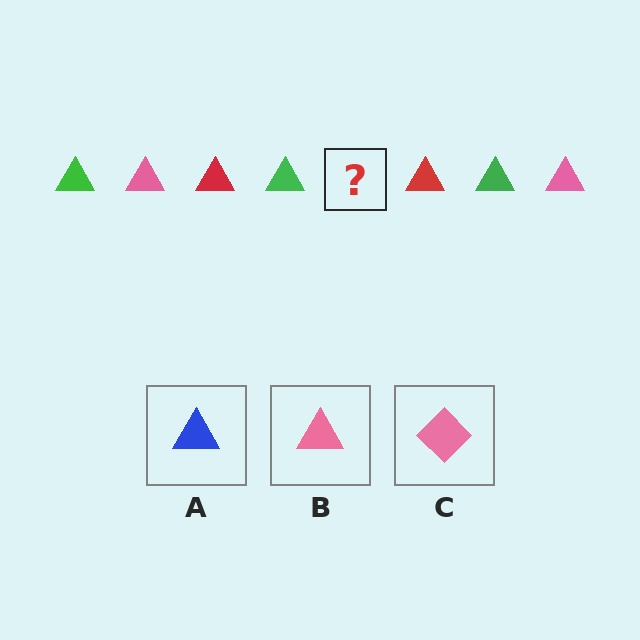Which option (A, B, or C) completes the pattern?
B.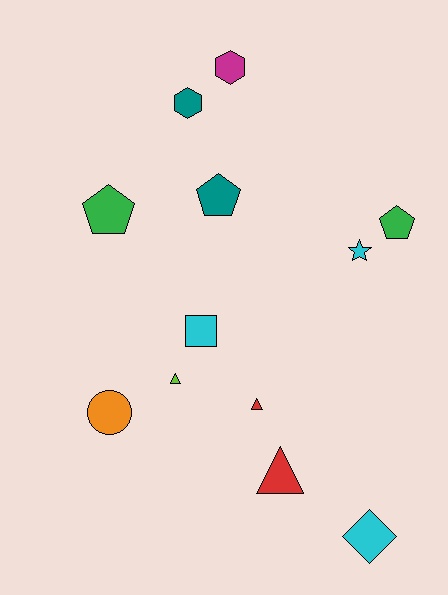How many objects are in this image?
There are 12 objects.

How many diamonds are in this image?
There is 1 diamond.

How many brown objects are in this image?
There are no brown objects.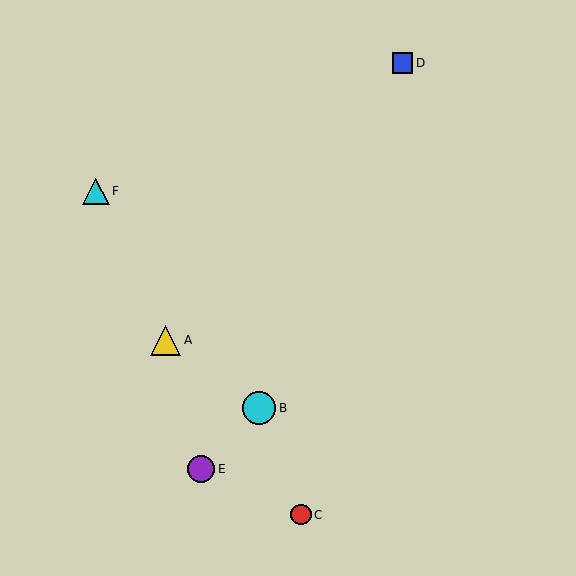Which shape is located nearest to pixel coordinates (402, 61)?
The blue square (labeled D) at (403, 63) is nearest to that location.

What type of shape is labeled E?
Shape E is a purple circle.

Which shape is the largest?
The cyan circle (labeled B) is the largest.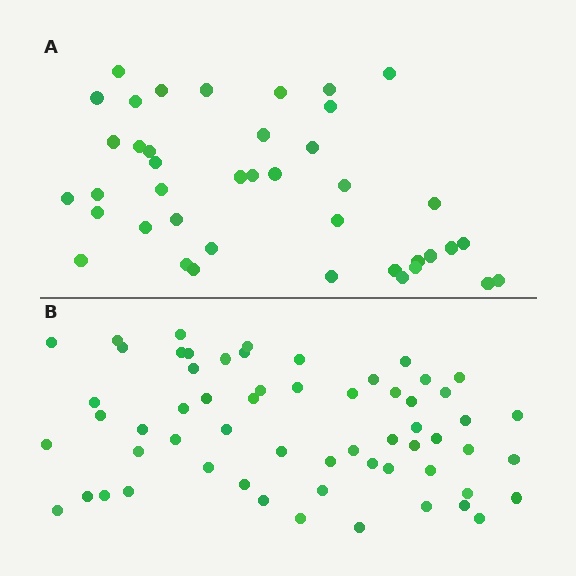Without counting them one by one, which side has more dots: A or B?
Region B (the bottom region) has more dots.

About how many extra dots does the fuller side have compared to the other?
Region B has approximately 20 more dots than region A.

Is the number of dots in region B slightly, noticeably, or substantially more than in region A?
Region B has substantially more. The ratio is roughly 1.5 to 1.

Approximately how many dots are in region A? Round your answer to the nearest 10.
About 40 dots. (The exact count is 41, which rounds to 40.)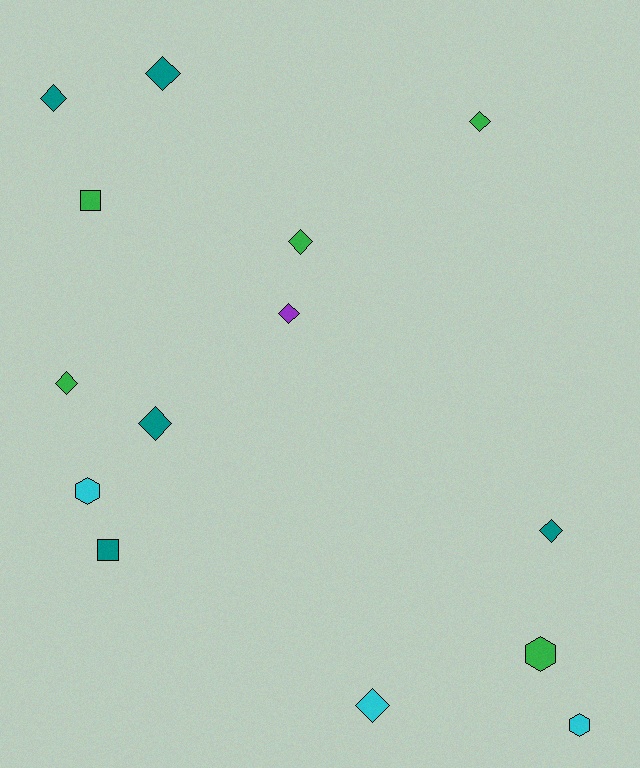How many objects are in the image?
There are 14 objects.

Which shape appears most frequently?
Diamond, with 9 objects.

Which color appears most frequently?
Green, with 5 objects.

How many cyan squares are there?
There are no cyan squares.